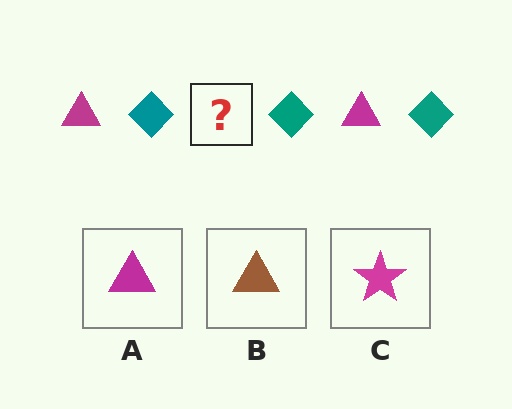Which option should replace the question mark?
Option A.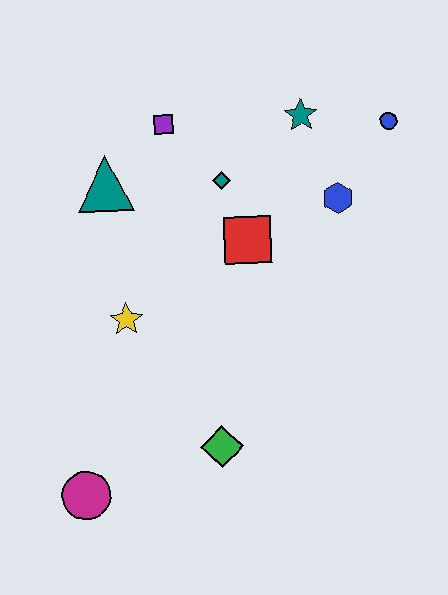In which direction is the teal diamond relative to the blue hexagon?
The teal diamond is to the left of the blue hexagon.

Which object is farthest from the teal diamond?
The magenta circle is farthest from the teal diamond.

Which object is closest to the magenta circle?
The green diamond is closest to the magenta circle.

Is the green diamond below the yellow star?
Yes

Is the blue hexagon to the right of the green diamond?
Yes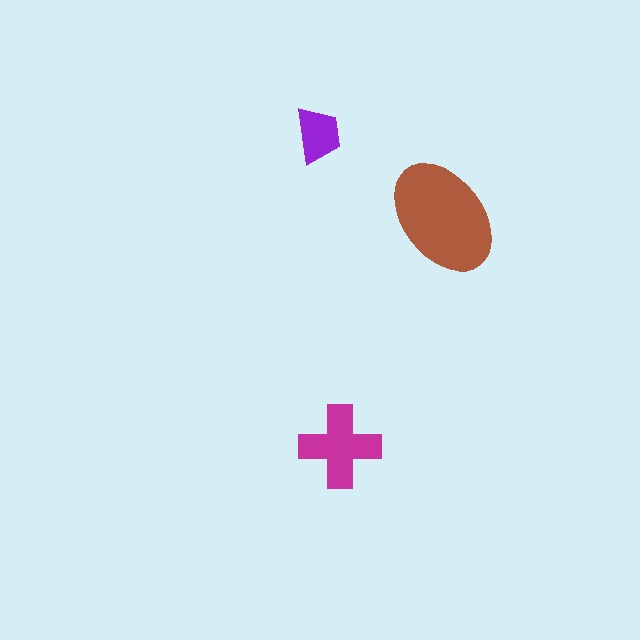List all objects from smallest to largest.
The purple trapezoid, the magenta cross, the brown ellipse.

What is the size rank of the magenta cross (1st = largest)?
2nd.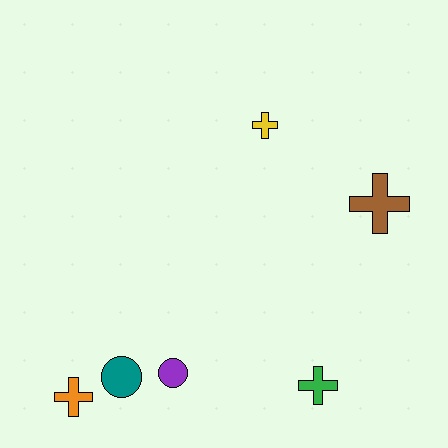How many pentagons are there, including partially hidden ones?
There are no pentagons.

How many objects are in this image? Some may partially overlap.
There are 6 objects.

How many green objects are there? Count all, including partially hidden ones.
There is 1 green object.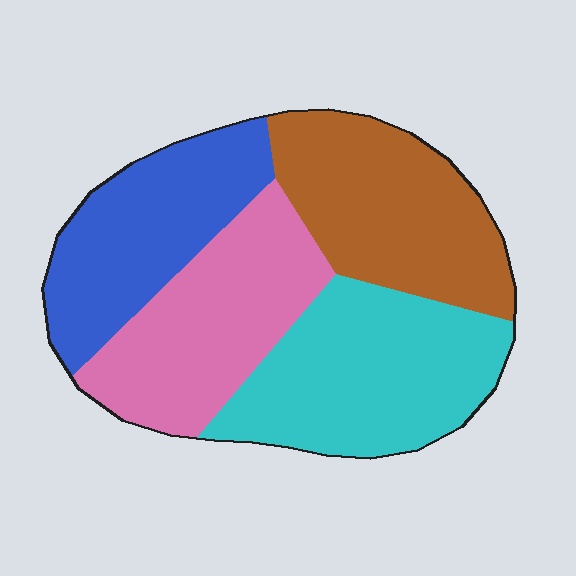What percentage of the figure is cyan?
Cyan takes up about one quarter (1/4) of the figure.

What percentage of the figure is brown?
Brown covers around 25% of the figure.